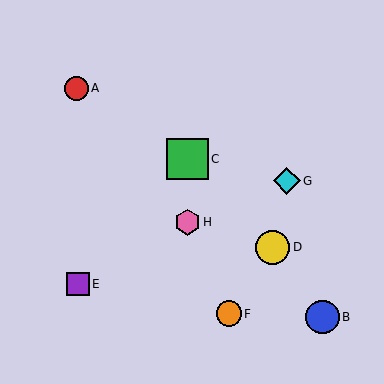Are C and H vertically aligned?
Yes, both are at x≈187.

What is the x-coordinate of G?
Object G is at x≈287.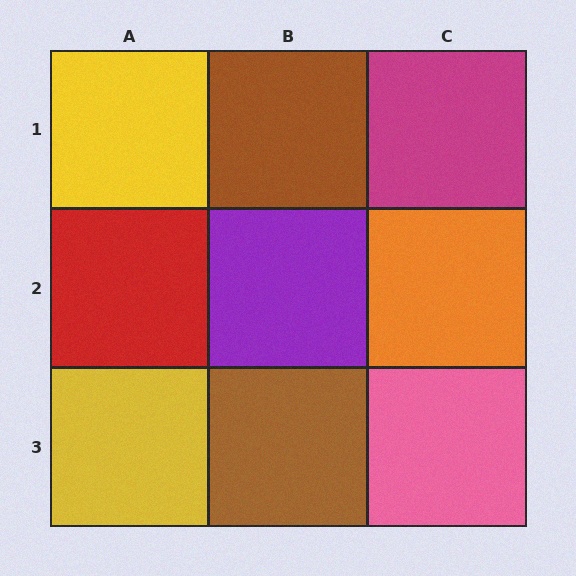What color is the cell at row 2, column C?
Orange.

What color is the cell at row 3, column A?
Yellow.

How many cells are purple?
1 cell is purple.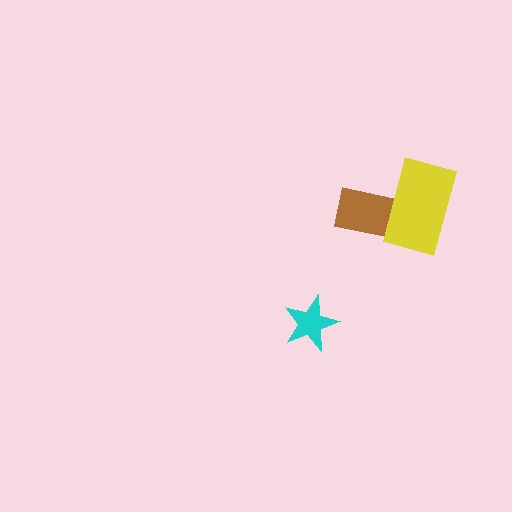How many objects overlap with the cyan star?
0 objects overlap with the cyan star.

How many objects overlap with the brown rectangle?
1 object overlaps with the brown rectangle.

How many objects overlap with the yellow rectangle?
1 object overlaps with the yellow rectangle.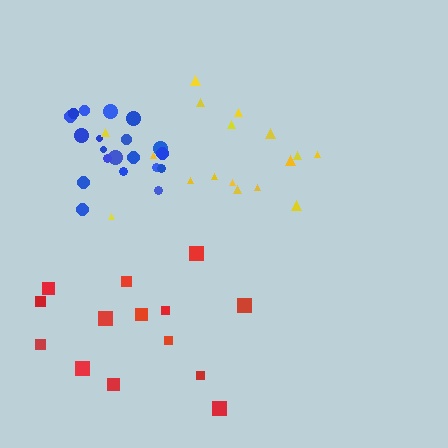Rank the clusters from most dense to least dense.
blue, yellow, red.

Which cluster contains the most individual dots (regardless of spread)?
Blue (20).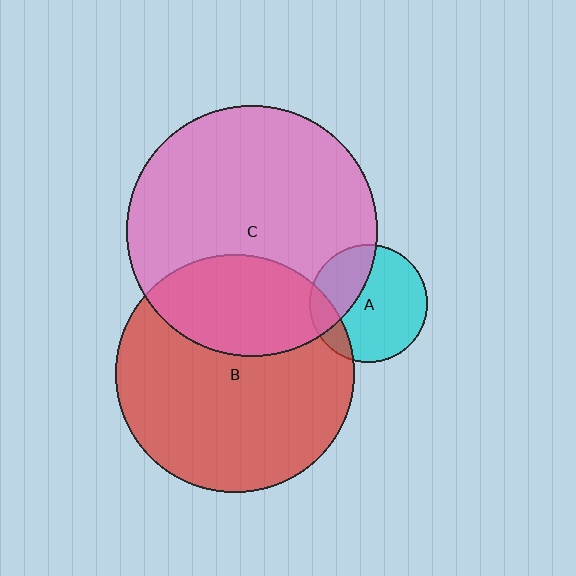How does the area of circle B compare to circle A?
Approximately 4.0 times.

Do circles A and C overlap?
Yes.